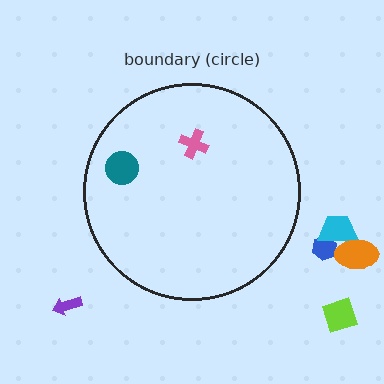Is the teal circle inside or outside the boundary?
Inside.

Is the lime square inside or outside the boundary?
Outside.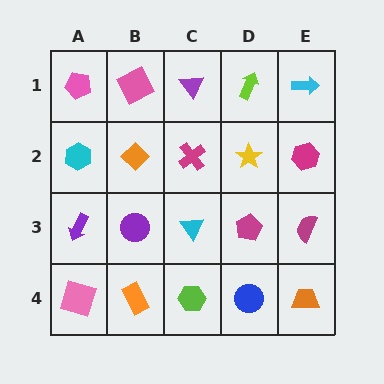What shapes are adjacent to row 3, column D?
A yellow star (row 2, column D), a blue circle (row 4, column D), a cyan triangle (row 3, column C), a magenta semicircle (row 3, column E).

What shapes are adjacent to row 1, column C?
A magenta cross (row 2, column C), a pink square (row 1, column B), a lime arrow (row 1, column D).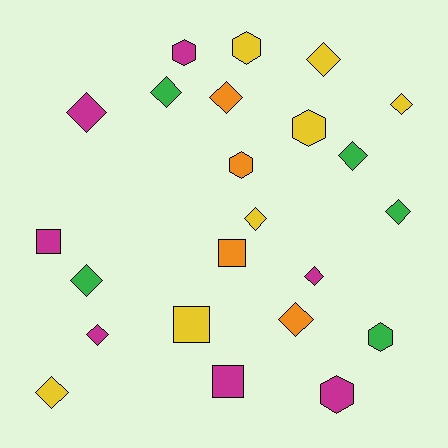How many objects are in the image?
There are 23 objects.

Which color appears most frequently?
Yellow, with 7 objects.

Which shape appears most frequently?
Diamond, with 13 objects.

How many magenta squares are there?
There are 2 magenta squares.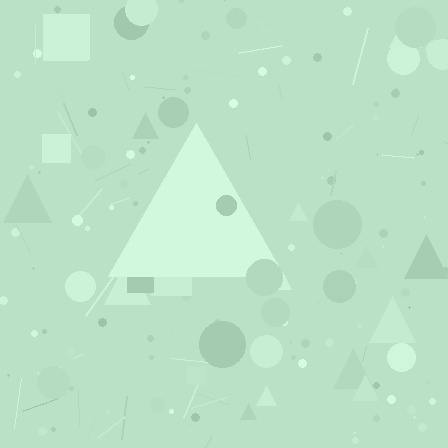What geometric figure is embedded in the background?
A triangle is embedded in the background.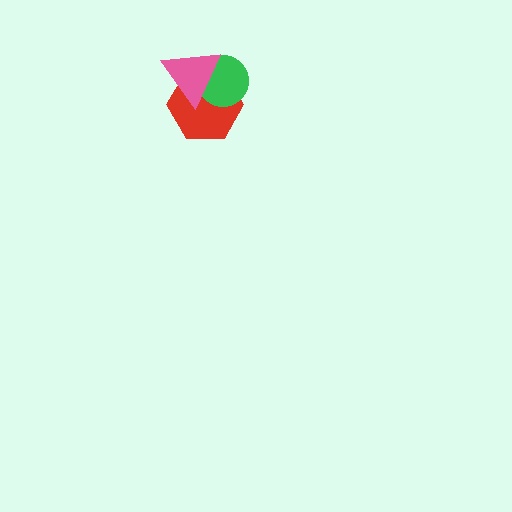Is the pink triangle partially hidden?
No, no other shape covers it.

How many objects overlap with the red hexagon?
2 objects overlap with the red hexagon.